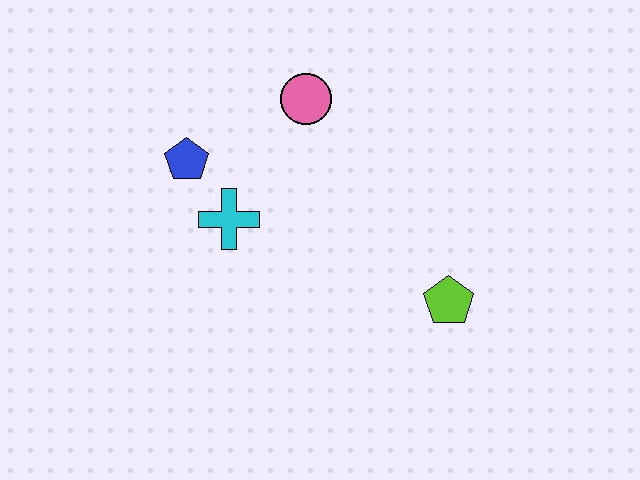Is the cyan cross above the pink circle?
No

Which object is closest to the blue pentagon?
The cyan cross is closest to the blue pentagon.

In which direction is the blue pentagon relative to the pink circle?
The blue pentagon is to the left of the pink circle.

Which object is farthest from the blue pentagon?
The lime pentagon is farthest from the blue pentagon.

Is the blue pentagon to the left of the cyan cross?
Yes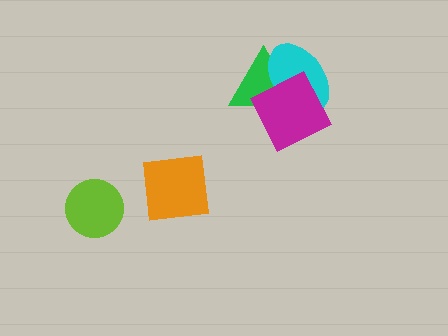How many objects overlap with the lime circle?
0 objects overlap with the lime circle.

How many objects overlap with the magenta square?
2 objects overlap with the magenta square.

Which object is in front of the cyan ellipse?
The magenta square is in front of the cyan ellipse.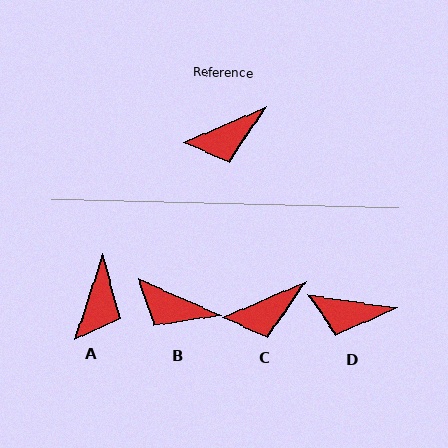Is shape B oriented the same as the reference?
No, it is off by about 47 degrees.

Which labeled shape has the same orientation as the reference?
C.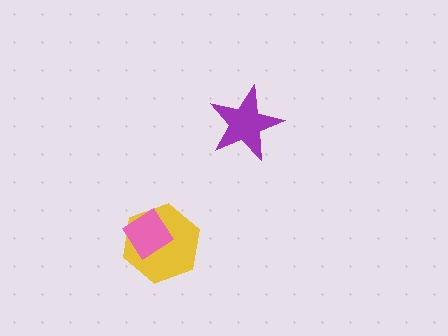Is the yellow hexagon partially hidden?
Yes, it is partially covered by another shape.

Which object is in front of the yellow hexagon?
The pink diamond is in front of the yellow hexagon.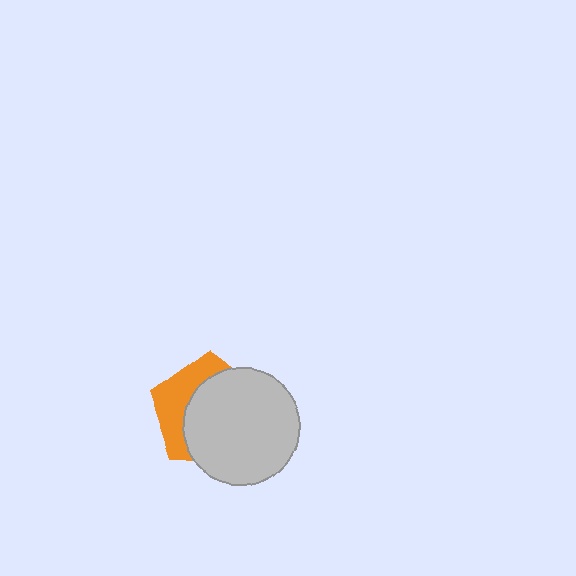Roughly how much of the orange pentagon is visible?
A small part of it is visible (roughly 35%).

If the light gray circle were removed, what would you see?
You would see the complete orange pentagon.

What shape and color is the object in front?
The object in front is a light gray circle.